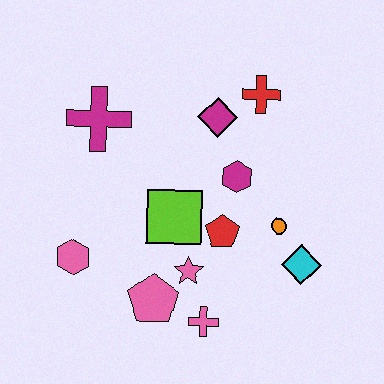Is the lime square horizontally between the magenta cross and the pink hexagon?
No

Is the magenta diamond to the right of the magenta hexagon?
No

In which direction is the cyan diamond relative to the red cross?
The cyan diamond is below the red cross.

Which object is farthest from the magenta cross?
The cyan diamond is farthest from the magenta cross.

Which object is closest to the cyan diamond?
The orange circle is closest to the cyan diamond.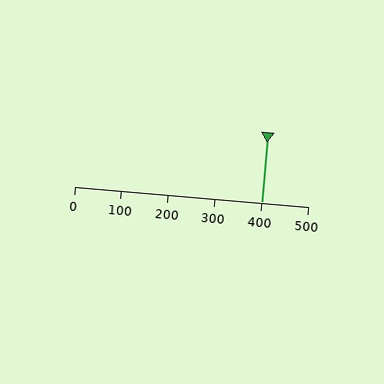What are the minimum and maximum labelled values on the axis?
The axis runs from 0 to 500.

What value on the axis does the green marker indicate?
The marker indicates approximately 400.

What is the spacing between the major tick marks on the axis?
The major ticks are spaced 100 apart.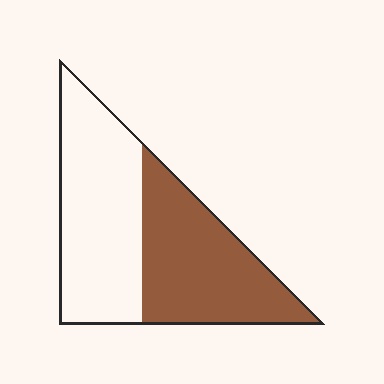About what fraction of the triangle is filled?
About one half (1/2).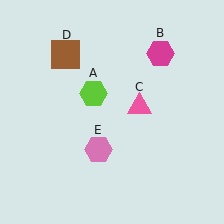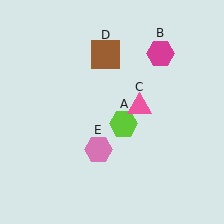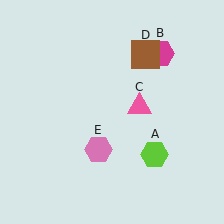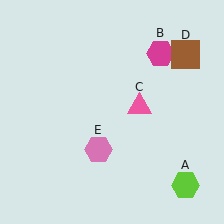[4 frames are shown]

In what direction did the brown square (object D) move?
The brown square (object D) moved right.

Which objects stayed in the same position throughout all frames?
Magenta hexagon (object B) and pink triangle (object C) and pink hexagon (object E) remained stationary.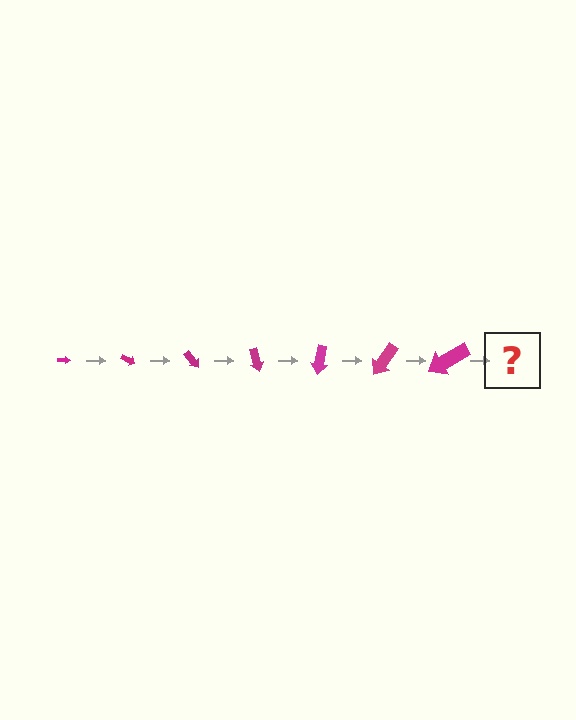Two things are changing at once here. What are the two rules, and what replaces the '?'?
The two rules are that the arrow grows larger each step and it rotates 25 degrees each step. The '?' should be an arrow, larger than the previous one and rotated 175 degrees from the start.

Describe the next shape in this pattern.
It should be an arrow, larger than the previous one and rotated 175 degrees from the start.